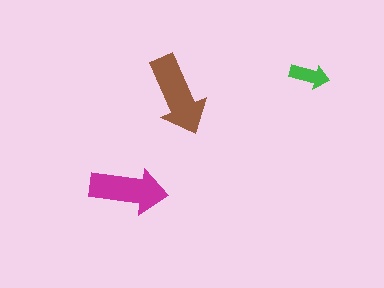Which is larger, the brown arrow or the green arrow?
The brown one.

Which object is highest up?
The green arrow is topmost.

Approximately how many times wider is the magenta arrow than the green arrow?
About 2 times wider.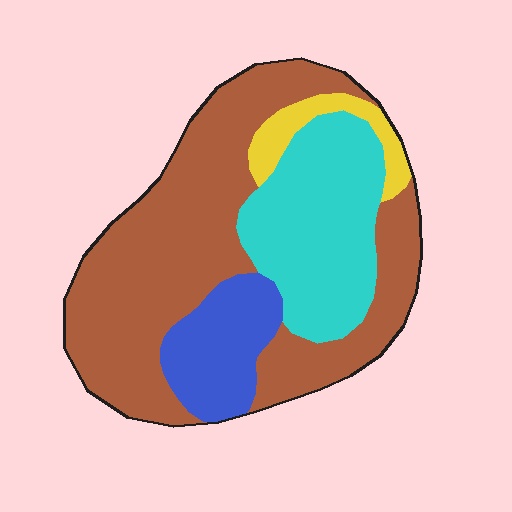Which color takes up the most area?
Brown, at roughly 55%.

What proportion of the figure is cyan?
Cyan covers 26% of the figure.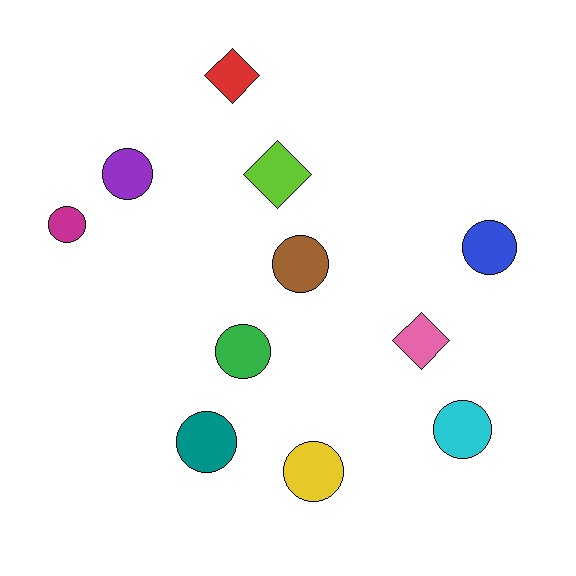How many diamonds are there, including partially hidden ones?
There are 3 diamonds.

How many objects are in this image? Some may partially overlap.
There are 11 objects.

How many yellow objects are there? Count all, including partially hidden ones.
There is 1 yellow object.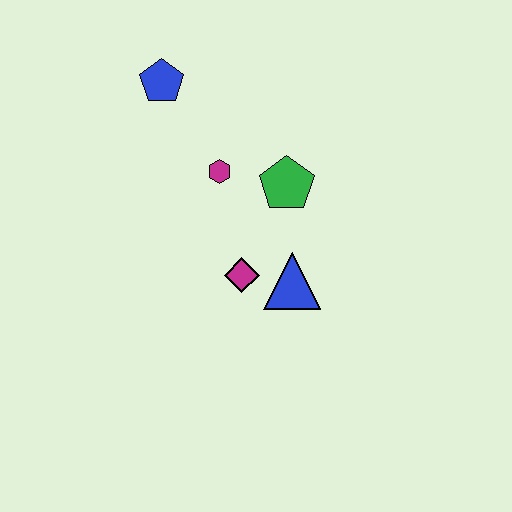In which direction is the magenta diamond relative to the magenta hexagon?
The magenta diamond is below the magenta hexagon.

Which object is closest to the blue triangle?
The magenta diamond is closest to the blue triangle.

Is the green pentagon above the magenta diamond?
Yes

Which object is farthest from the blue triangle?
The blue pentagon is farthest from the blue triangle.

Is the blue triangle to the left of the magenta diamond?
No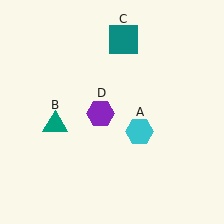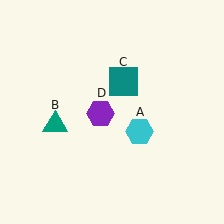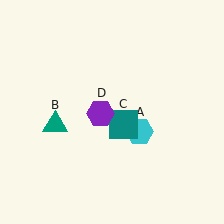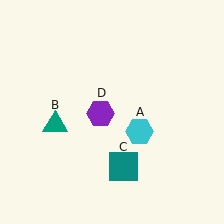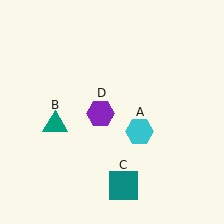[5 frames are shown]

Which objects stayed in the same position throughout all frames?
Cyan hexagon (object A) and teal triangle (object B) and purple hexagon (object D) remained stationary.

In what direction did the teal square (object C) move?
The teal square (object C) moved down.